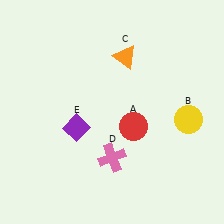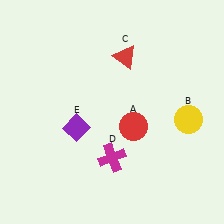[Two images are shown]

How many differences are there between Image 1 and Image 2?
There are 2 differences between the two images.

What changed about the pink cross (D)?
In Image 1, D is pink. In Image 2, it changed to magenta.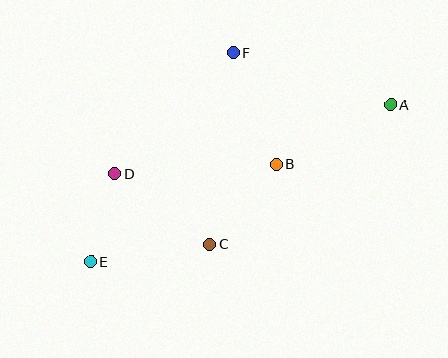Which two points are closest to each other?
Points D and E are closest to each other.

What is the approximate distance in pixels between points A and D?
The distance between A and D is approximately 285 pixels.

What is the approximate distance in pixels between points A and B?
The distance between A and B is approximately 129 pixels.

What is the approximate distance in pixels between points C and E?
The distance between C and E is approximately 120 pixels.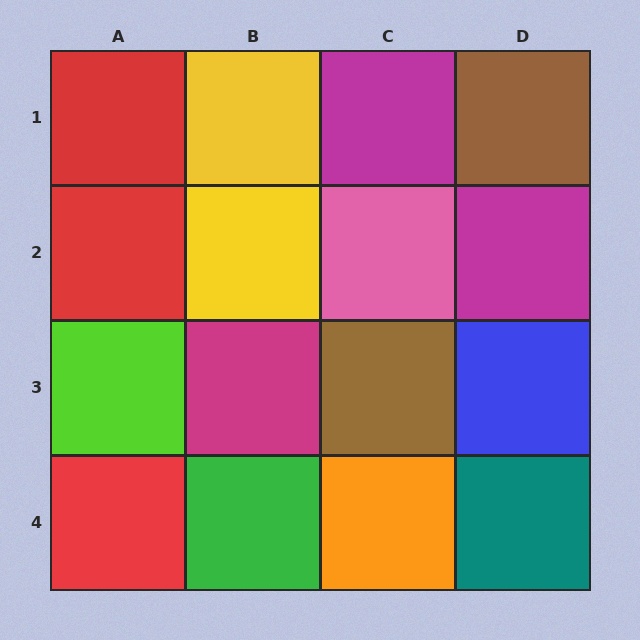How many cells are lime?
1 cell is lime.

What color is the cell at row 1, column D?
Brown.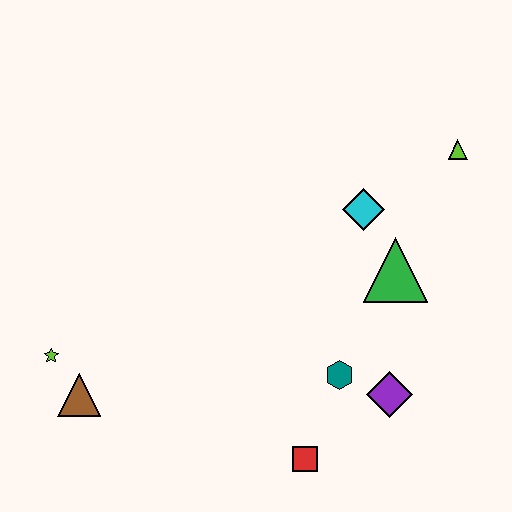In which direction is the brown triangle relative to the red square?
The brown triangle is to the left of the red square.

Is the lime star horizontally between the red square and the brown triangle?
No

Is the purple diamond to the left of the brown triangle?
No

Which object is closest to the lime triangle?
The cyan diamond is closest to the lime triangle.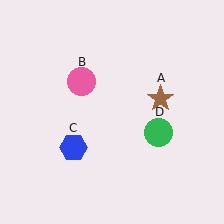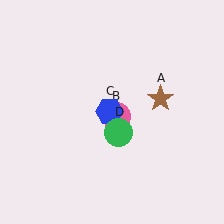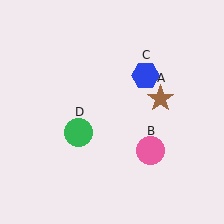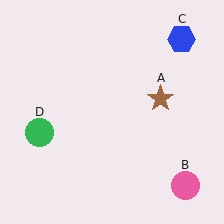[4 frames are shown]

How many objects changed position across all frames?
3 objects changed position: pink circle (object B), blue hexagon (object C), green circle (object D).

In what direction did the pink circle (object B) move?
The pink circle (object B) moved down and to the right.